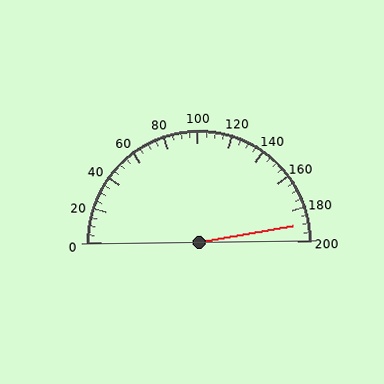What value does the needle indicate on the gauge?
The needle indicates approximately 190.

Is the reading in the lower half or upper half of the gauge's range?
The reading is in the upper half of the range (0 to 200).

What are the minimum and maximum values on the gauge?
The gauge ranges from 0 to 200.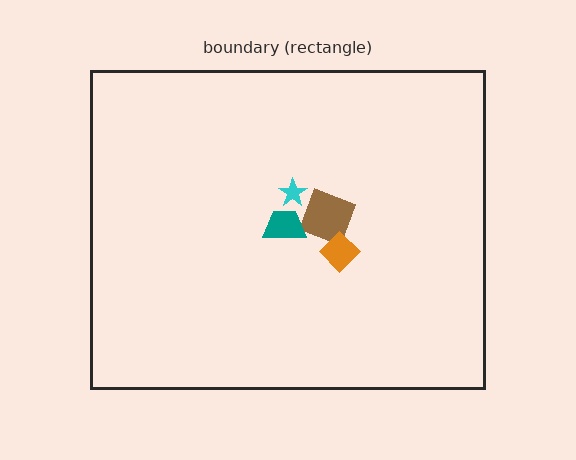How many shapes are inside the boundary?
4 inside, 0 outside.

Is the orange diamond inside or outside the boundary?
Inside.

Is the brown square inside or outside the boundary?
Inside.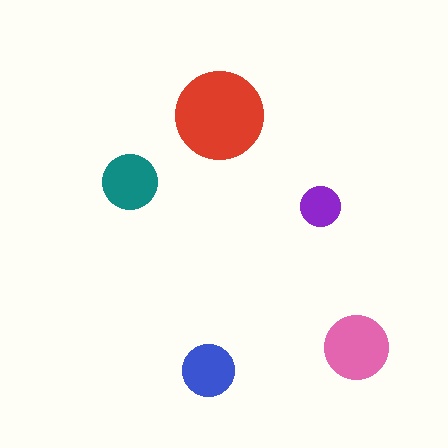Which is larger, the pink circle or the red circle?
The red one.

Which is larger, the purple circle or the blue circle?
The blue one.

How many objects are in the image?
There are 5 objects in the image.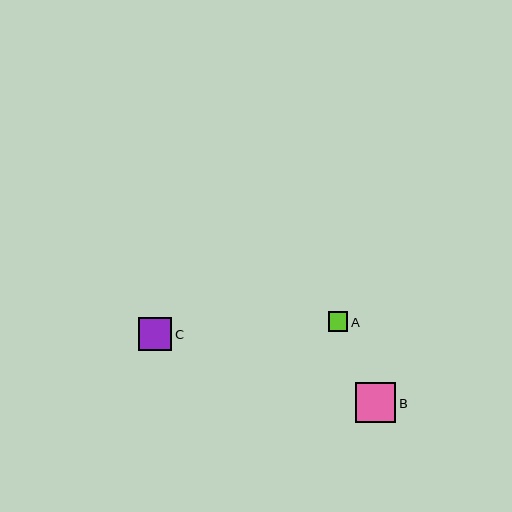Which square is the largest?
Square B is the largest with a size of approximately 40 pixels.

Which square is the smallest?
Square A is the smallest with a size of approximately 19 pixels.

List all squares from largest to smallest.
From largest to smallest: B, C, A.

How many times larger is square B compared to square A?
Square B is approximately 2.1 times the size of square A.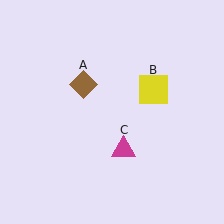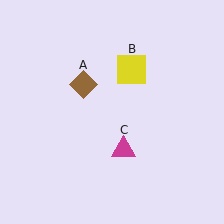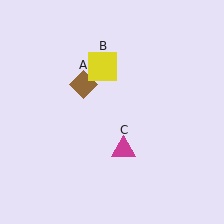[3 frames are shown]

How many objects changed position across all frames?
1 object changed position: yellow square (object B).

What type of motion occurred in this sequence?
The yellow square (object B) rotated counterclockwise around the center of the scene.